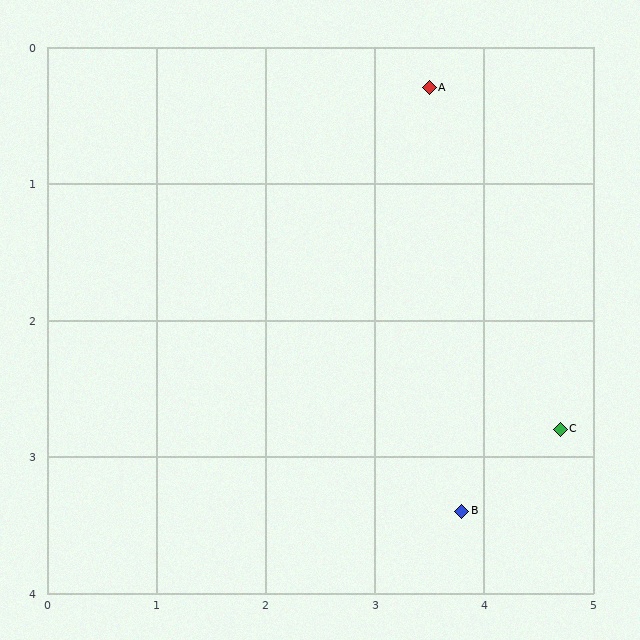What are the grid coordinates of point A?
Point A is at approximately (3.5, 0.3).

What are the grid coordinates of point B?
Point B is at approximately (3.8, 3.4).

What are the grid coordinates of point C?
Point C is at approximately (4.7, 2.8).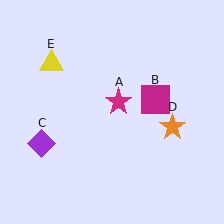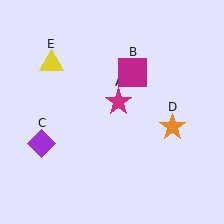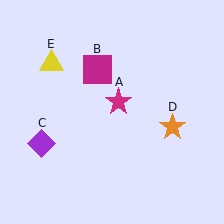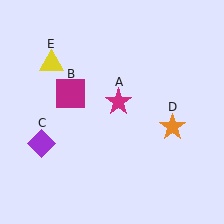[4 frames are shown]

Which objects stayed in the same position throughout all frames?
Magenta star (object A) and purple diamond (object C) and orange star (object D) and yellow triangle (object E) remained stationary.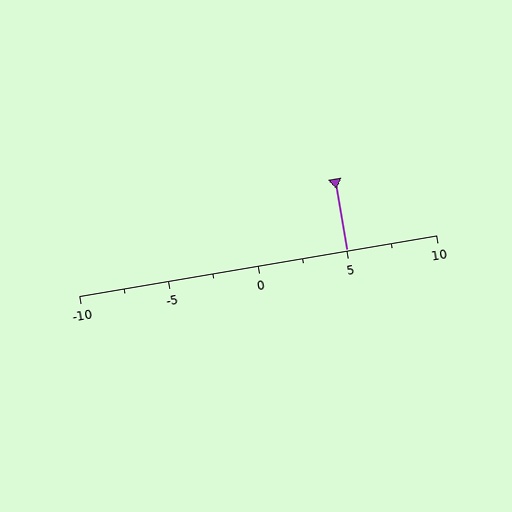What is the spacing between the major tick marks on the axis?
The major ticks are spaced 5 apart.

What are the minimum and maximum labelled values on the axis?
The axis runs from -10 to 10.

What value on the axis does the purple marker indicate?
The marker indicates approximately 5.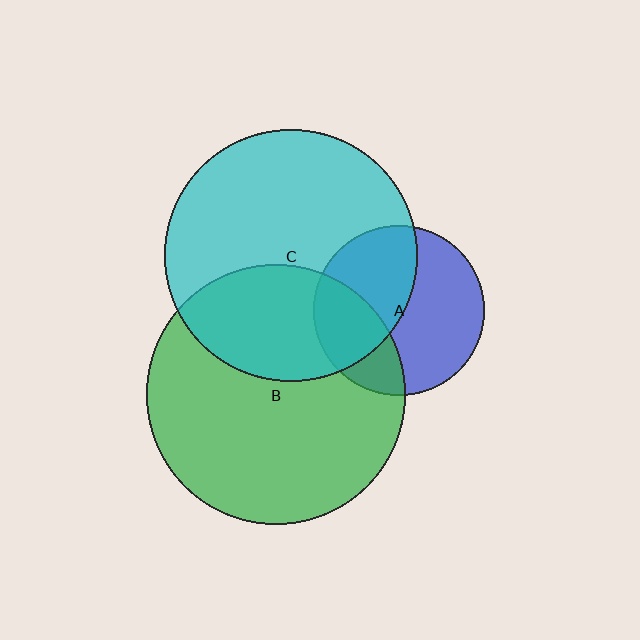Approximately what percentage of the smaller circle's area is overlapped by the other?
Approximately 35%.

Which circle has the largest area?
Circle B (green).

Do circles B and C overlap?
Yes.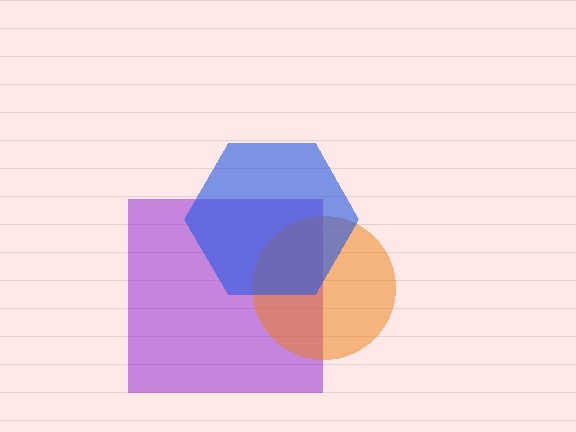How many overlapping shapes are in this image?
There are 3 overlapping shapes in the image.